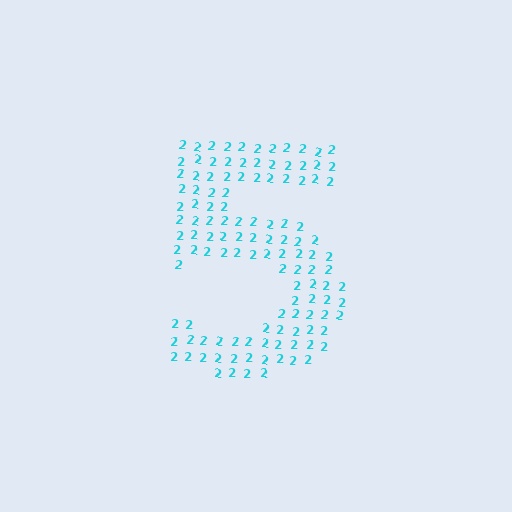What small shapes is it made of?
It is made of small digit 2's.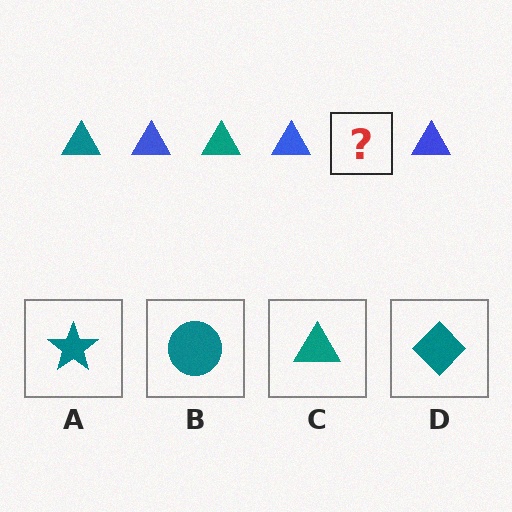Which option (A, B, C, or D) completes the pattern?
C.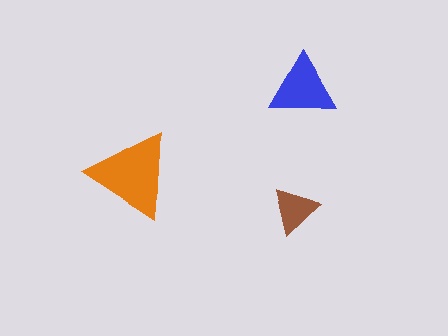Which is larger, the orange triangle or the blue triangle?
The orange one.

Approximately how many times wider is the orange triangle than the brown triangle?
About 2 times wider.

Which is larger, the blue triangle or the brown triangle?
The blue one.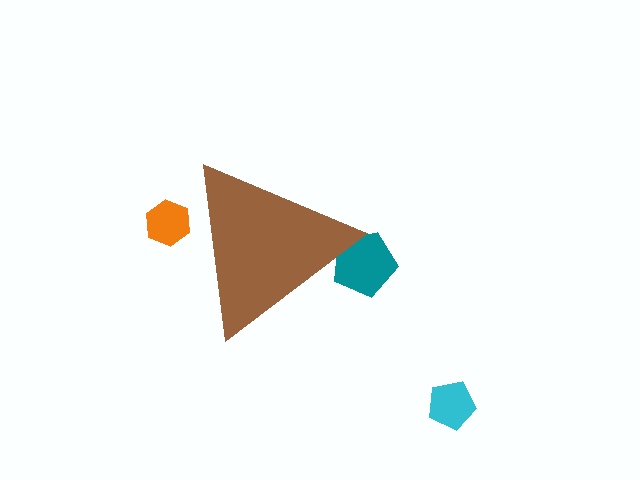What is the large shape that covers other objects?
A brown triangle.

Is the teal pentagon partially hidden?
Yes, the teal pentagon is partially hidden behind the brown triangle.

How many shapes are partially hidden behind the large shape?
2 shapes are partially hidden.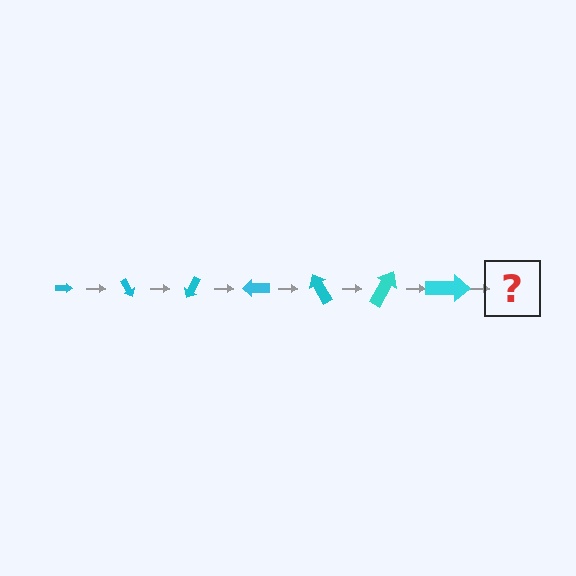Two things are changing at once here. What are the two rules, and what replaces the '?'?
The two rules are that the arrow grows larger each step and it rotates 60 degrees each step. The '?' should be an arrow, larger than the previous one and rotated 420 degrees from the start.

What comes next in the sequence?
The next element should be an arrow, larger than the previous one and rotated 420 degrees from the start.